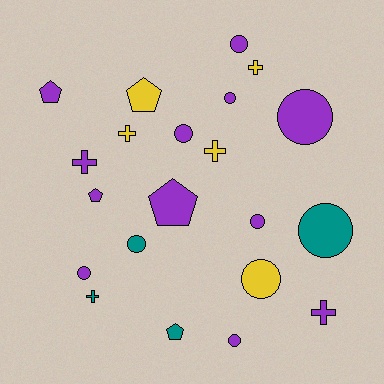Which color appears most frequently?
Purple, with 12 objects.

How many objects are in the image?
There are 21 objects.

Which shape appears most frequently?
Circle, with 10 objects.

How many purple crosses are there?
There are 2 purple crosses.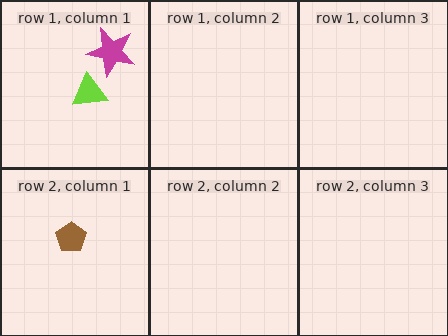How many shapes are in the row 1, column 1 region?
2.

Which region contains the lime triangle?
The row 1, column 1 region.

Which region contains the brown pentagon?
The row 2, column 1 region.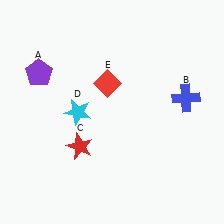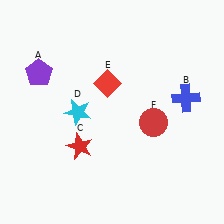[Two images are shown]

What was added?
A red circle (F) was added in Image 2.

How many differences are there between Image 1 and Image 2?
There is 1 difference between the two images.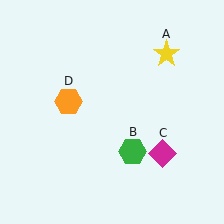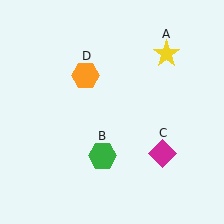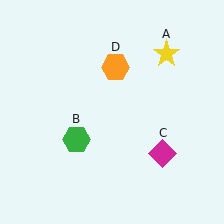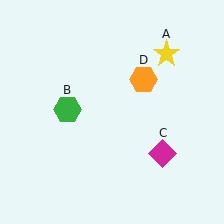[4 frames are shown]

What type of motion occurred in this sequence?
The green hexagon (object B), orange hexagon (object D) rotated clockwise around the center of the scene.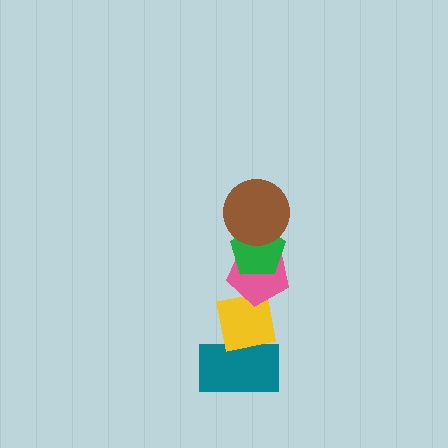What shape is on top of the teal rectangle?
The yellow square is on top of the teal rectangle.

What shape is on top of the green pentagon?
The brown circle is on top of the green pentagon.